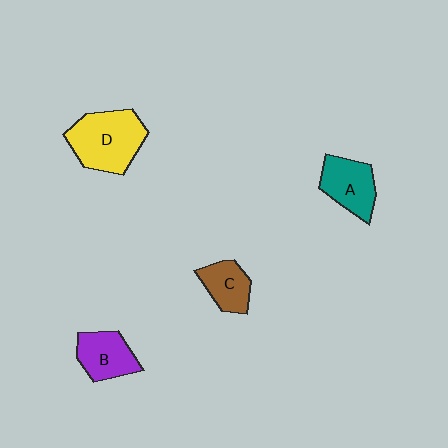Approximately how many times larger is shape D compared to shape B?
Approximately 1.6 times.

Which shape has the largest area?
Shape D (yellow).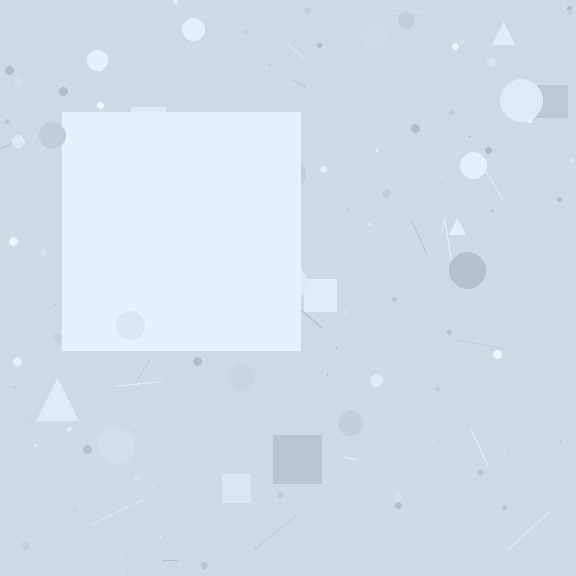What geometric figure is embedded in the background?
A square is embedded in the background.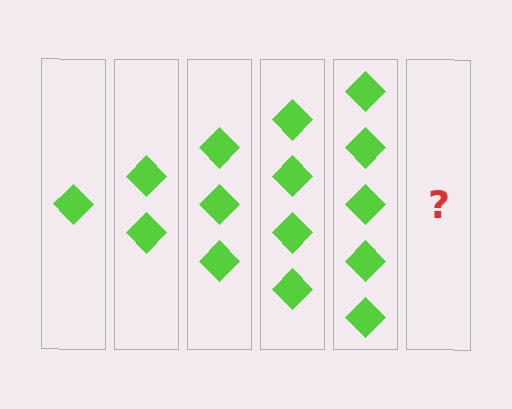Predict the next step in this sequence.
The next step is 6 diamonds.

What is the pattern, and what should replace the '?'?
The pattern is that each step adds one more diamond. The '?' should be 6 diamonds.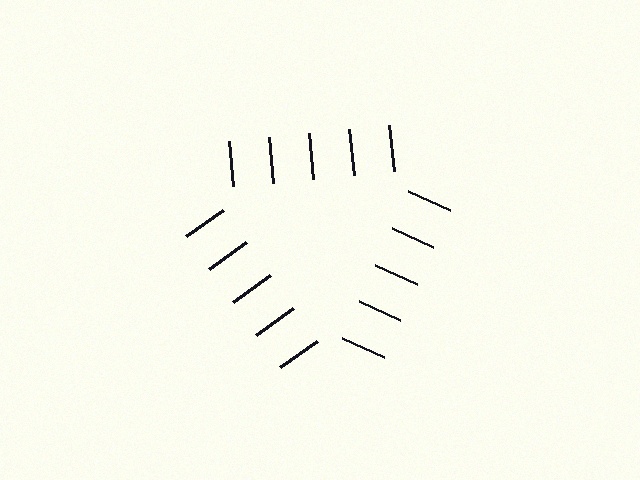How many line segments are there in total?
15 — 5 along each of the 3 edges.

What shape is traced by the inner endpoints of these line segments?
An illusory triangle — the line segments terminate on its edges but no continuous stroke is drawn.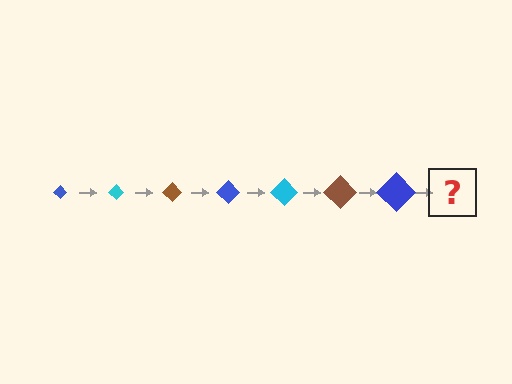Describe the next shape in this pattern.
It should be a cyan diamond, larger than the previous one.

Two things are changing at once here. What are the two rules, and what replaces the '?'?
The two rules are that the diamond grows larger each step and the color cycles through blue, cyan, and brown. The '?' should be a cyan diamond, larger than the previous one.